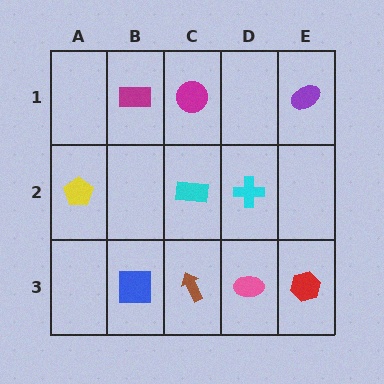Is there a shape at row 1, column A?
No, that cell is empty.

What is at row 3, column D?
A pink ellipse.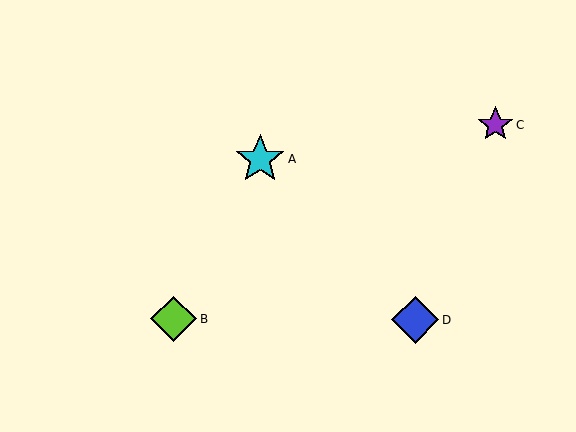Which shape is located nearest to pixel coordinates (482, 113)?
The purple star (labeled C) at (495, 125) is nearest to that location.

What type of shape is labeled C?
Shape C is a purple star.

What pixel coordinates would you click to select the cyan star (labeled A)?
Click at (260, 159) to select the cyan star A.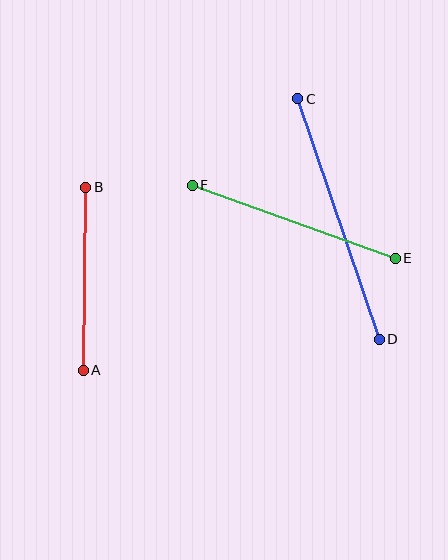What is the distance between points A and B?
The distance is approximately 183 pixels.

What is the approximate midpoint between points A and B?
The midpoint is at approximately (84, 279) pixels.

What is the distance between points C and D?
The distance is approximately 254 pixels.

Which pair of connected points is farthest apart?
Points C and D are farthest apart.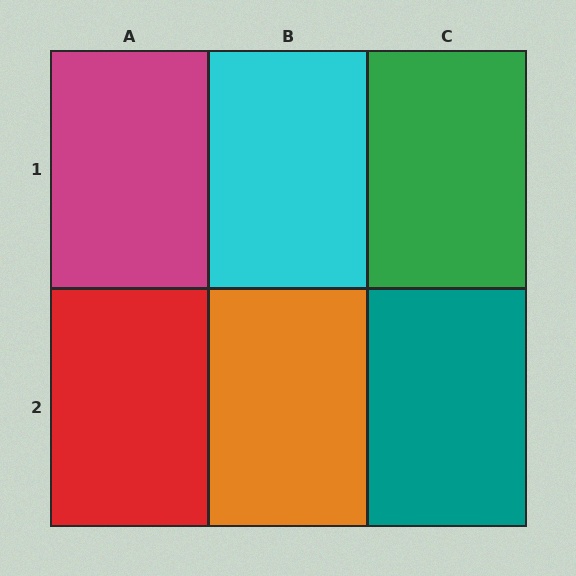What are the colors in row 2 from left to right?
Red, orange, teal.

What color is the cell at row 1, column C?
Green.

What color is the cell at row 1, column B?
Cyan.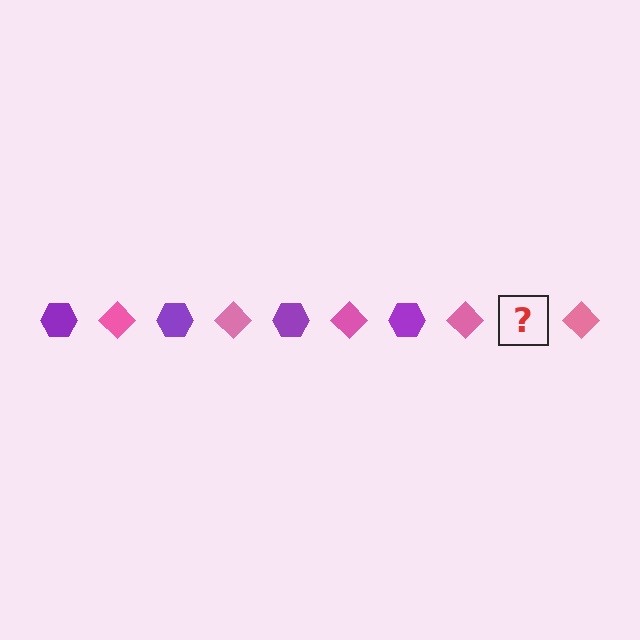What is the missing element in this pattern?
The missing element is a purple hexagon.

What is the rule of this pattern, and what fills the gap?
The rule is that the pattern alternates between purple hexagon and pink diamond. The gap should be filled with a purple hexagon.